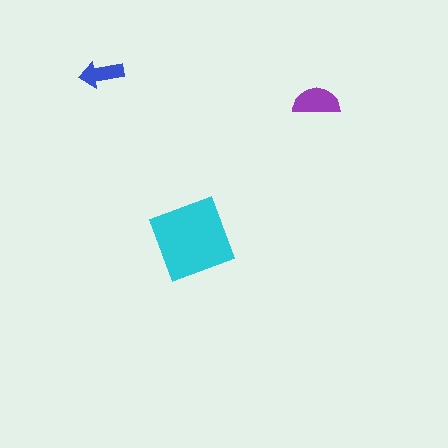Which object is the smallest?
The blue arrow.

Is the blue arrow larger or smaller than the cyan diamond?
Smaller.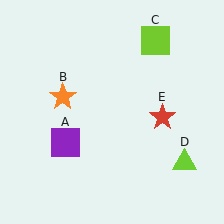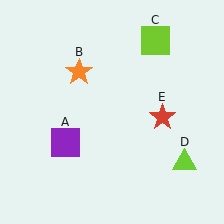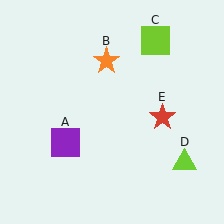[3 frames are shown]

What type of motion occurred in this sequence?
The orange star (object B) rotated clockwise around the center of the scene.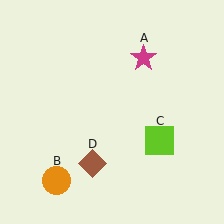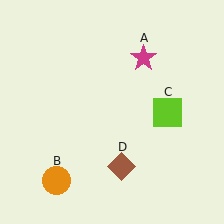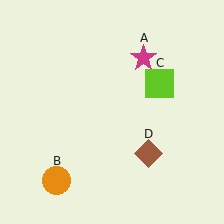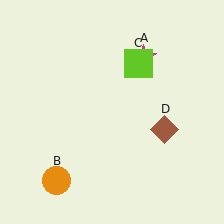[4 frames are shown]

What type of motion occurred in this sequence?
The lime square (object C), brown diamond (object D) rotated counterclockwise around the center of the scene.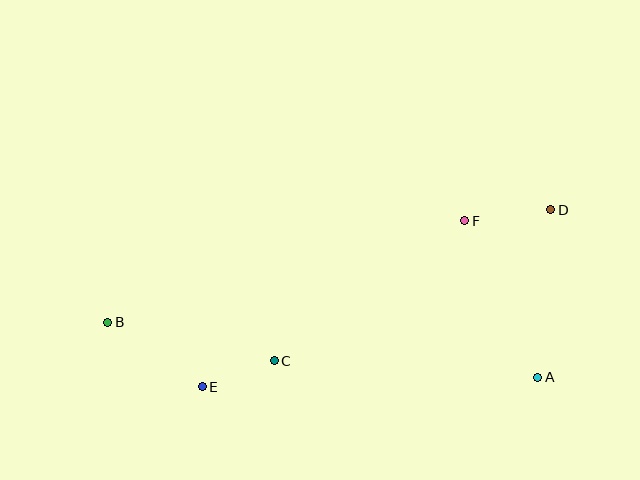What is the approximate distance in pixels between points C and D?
The distance between C and D is approximately 315 pixels.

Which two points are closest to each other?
Points C and E are closest to each other.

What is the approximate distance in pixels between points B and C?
The distance between B and C is approximately 171 pixels.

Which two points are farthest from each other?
Points B and D are farthest from each other.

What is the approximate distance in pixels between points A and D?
The distance between A and D is approximately 168 pixels.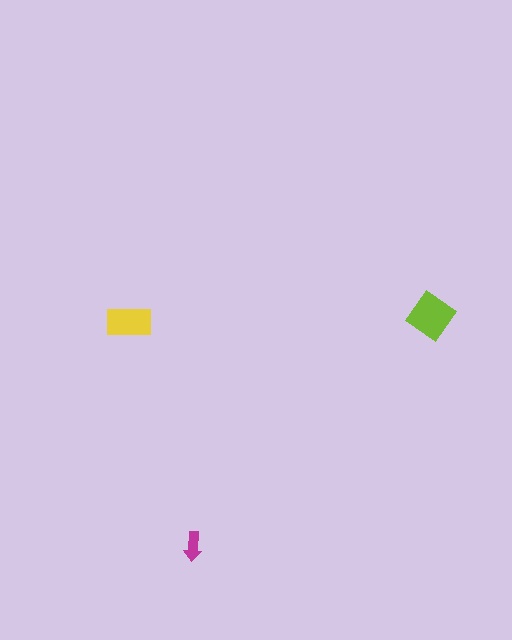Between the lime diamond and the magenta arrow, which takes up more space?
The lime diamond.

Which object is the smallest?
The magenta arrow.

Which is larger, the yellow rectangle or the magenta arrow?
The yellow rectangle.